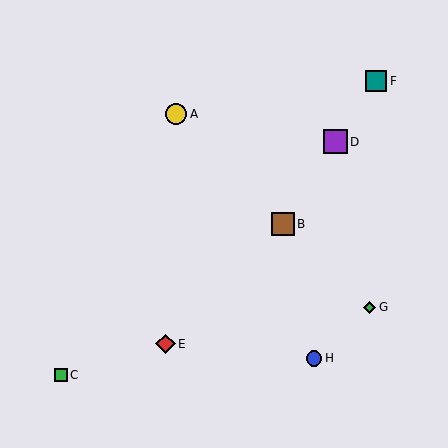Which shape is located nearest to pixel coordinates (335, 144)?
The purple square (labeled D) at (335, 142) is nearest to that location.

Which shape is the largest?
The purple square (labeled D) is the largest.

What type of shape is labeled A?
Shape A is a yellow circle.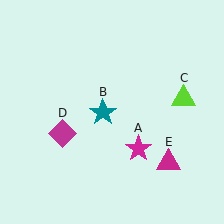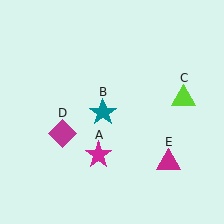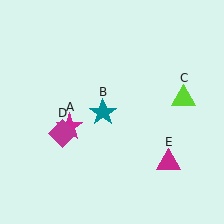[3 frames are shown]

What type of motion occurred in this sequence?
The magenta star (object A) rotated clockwise around the center of the scene.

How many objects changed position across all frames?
1 object changed position: magenta star (object A).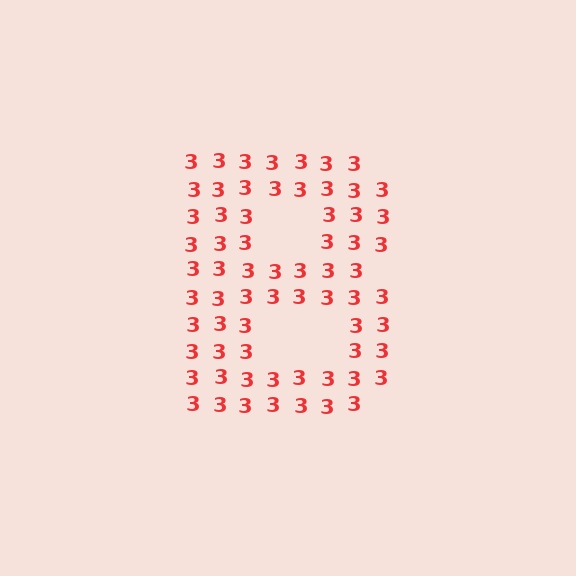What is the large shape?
The large shape is the letter B.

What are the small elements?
The small elements are digit 3's.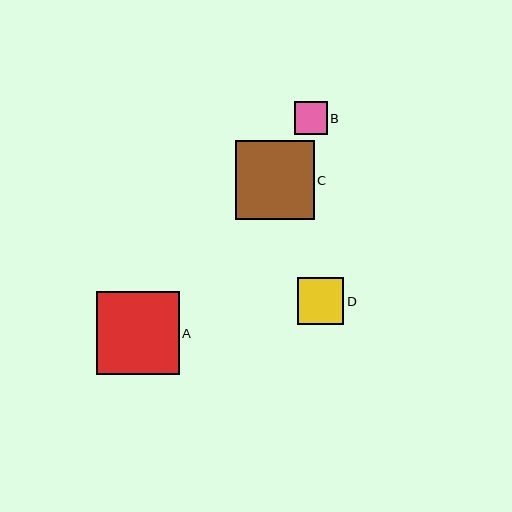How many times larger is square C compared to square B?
Square C is approximately 2.4 times the size of square B.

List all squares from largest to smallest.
From largest to smallest: A, C, D, B.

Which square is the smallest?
Square B is the smallest with a size of approximately 33 pixels.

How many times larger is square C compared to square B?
Square C is approximately 2.4 times the size of square B.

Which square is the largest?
Square A is the largest with a size of approximately 83 pixels.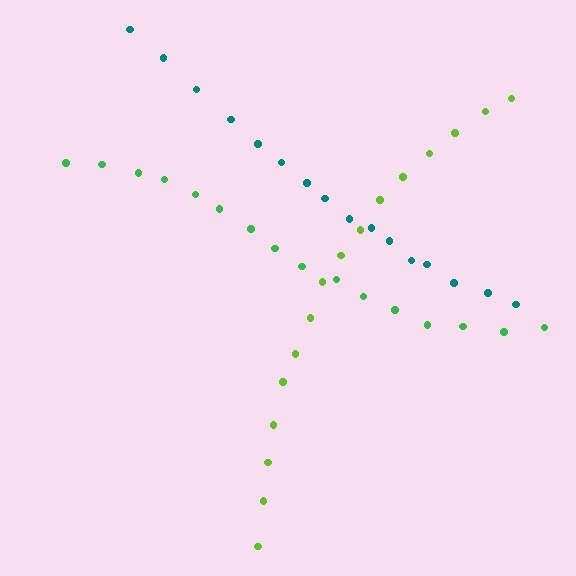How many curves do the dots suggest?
There are 3 distinct paths.